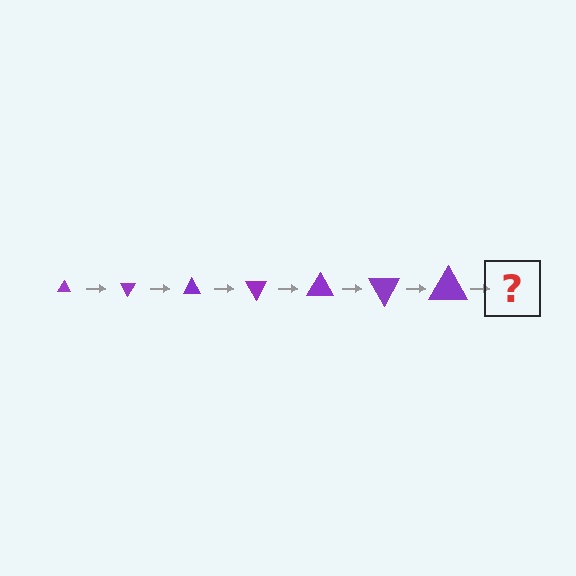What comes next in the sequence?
The next element should be a triangle, larger than the previous one and rotated 420 degrees from the start.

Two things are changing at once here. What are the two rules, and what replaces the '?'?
The two rules are that the triangle grows larger each step and it rotates 60 degrees each step. The '?' should be a triangle, larger than the previous one and rotated 420 degrees from the start.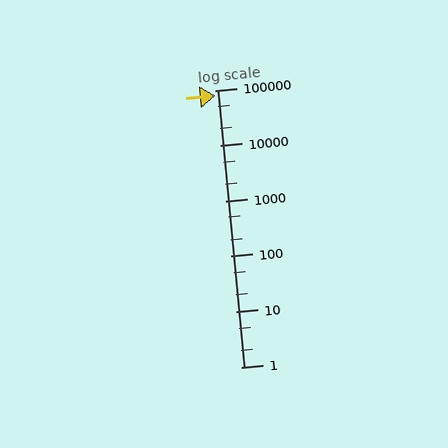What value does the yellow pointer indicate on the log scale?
The pointer indicates approximately 80000.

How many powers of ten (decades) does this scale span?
The scale spans 5 decades, from 1 to 100000.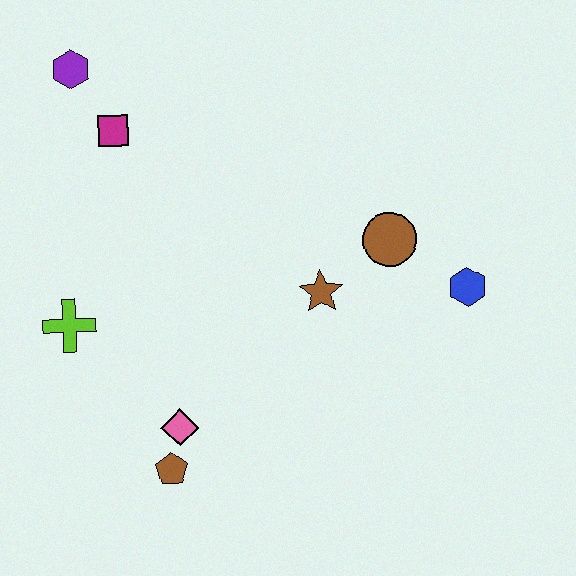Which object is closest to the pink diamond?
The brown pentagon is closest to the pink diamond.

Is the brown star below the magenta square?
Yes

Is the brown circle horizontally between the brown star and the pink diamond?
No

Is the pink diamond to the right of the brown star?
No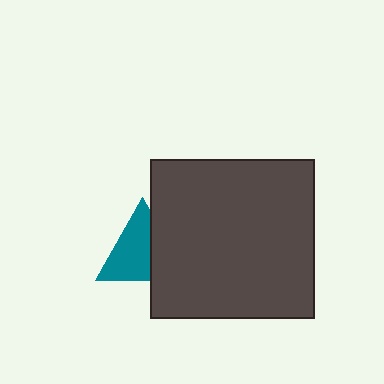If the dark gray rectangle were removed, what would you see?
You would see the complete teal triangle.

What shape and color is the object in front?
The object in front is a dark gray rectangle.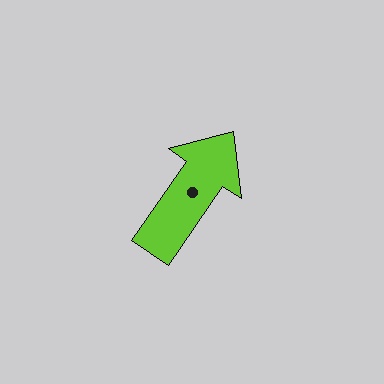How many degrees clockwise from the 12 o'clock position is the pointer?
Approximately 35 degrees.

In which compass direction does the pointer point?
Northeast.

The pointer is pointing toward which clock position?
Roughly 1 o'clock.